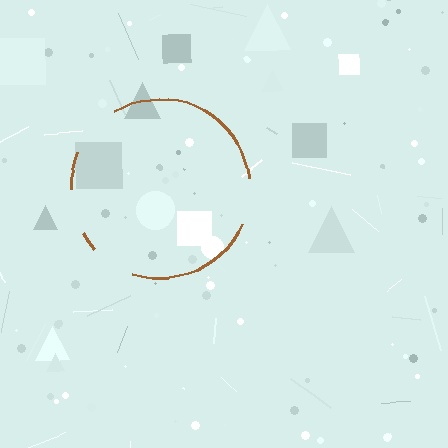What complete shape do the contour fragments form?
The contour fragments form a circle.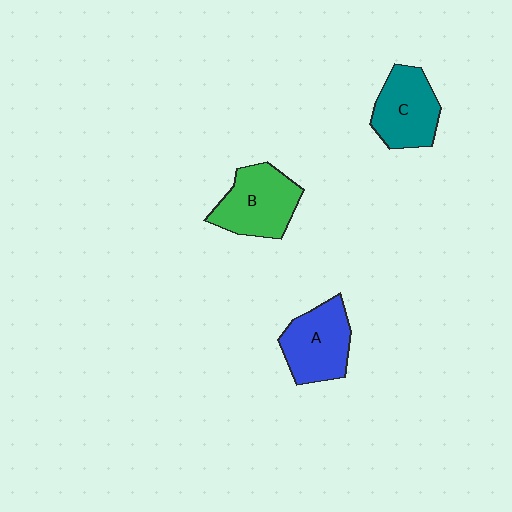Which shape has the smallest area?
Shape C (teal).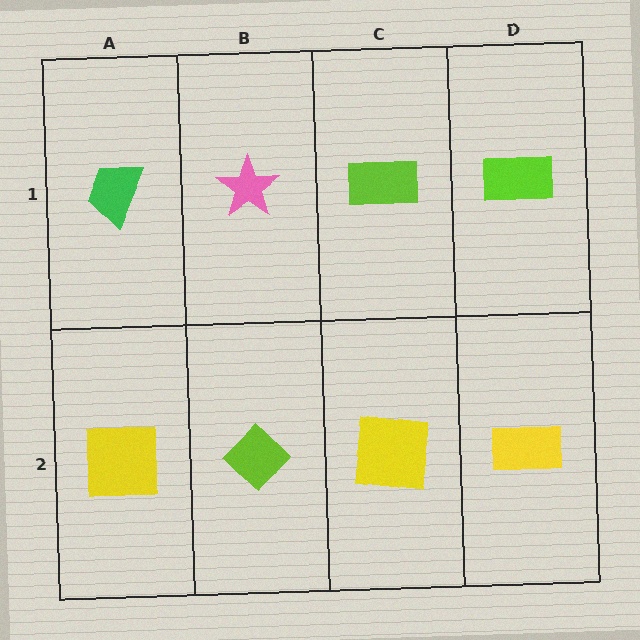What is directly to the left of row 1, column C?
A pink star.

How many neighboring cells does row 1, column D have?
2.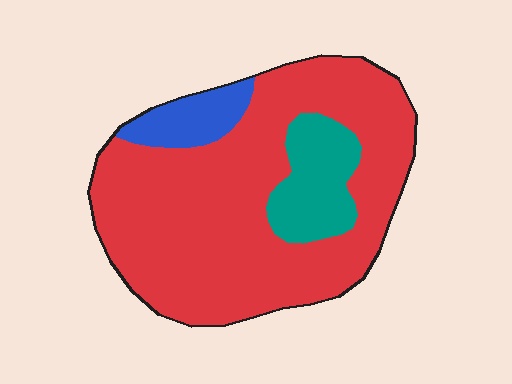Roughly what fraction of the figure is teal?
Teal takes up about one eighth (1/8) of the figure.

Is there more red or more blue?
Red.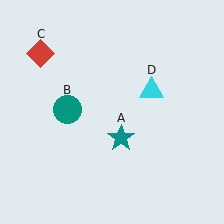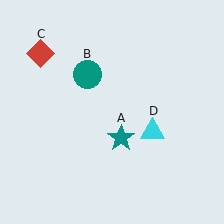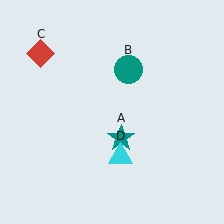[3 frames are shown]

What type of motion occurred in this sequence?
The teal circle (object B), cyan triangle (object D) rotated clockwise around the center of the scene.